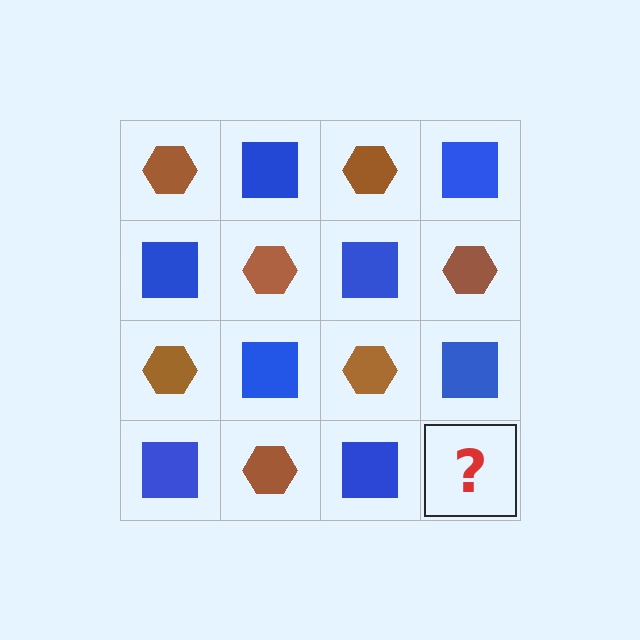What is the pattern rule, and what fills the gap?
The rule is that it alternates brown hexagon and blue square in a checkerboard pattern. The gap should be filled with a brown hexagon.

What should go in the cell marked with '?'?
The missing cell should contain a brown hexagon.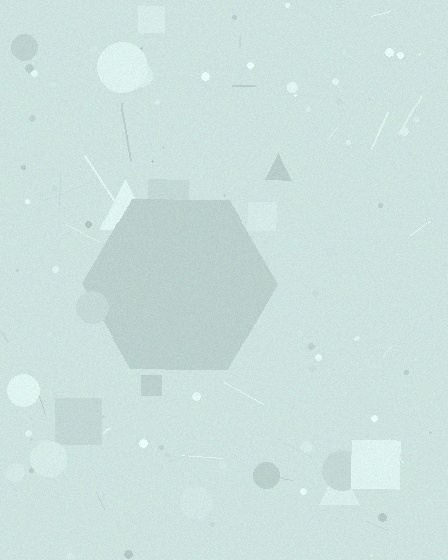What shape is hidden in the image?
A hexagon is hidden in the image.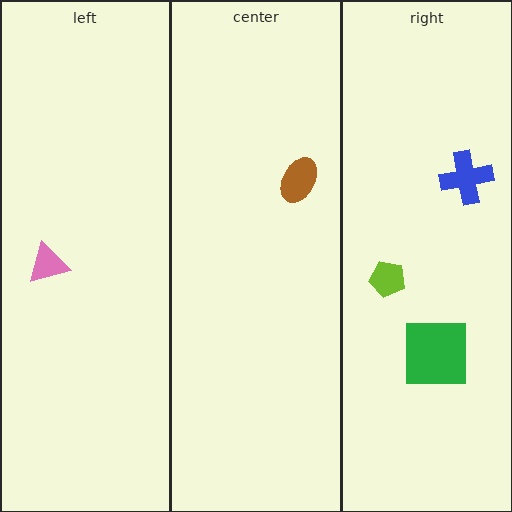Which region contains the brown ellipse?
The center region.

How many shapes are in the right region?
3.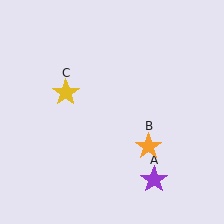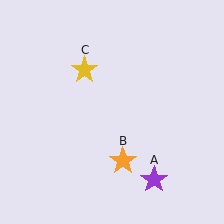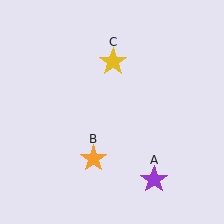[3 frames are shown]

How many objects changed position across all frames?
2 objects changed position: orange star (object B), yellow star (object C).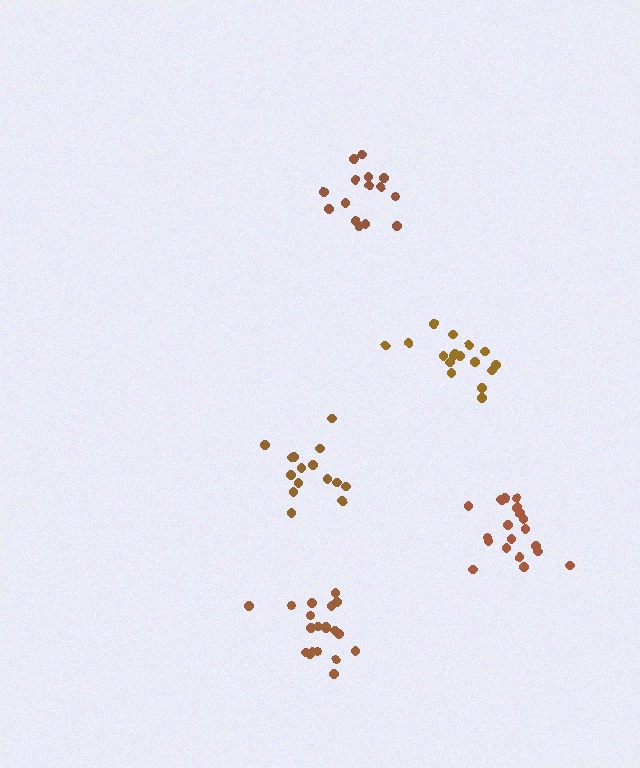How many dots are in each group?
Group 1: 19 dots, Group 2: 15 dots, Group 3: 20 dots, Group 4: 15 dots, Group 5: 17 dots (86 total).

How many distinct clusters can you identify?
There are 5 distinct clusters.